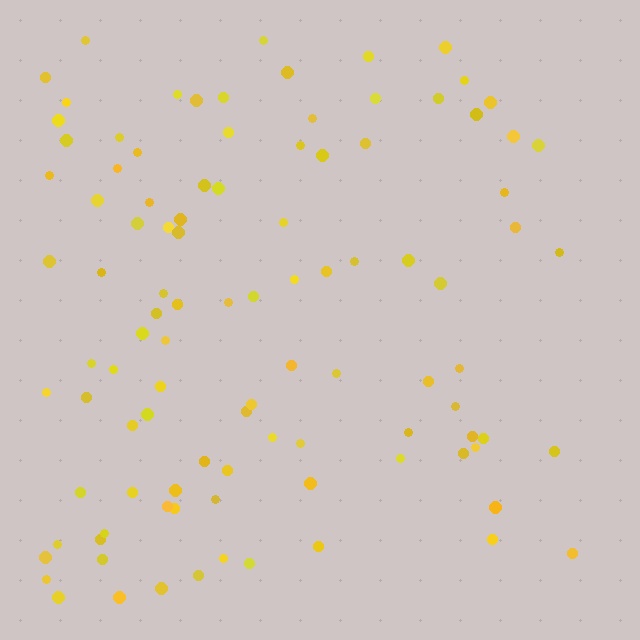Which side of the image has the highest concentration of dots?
The left.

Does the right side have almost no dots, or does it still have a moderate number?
Still a moderate number, just noticeably fewer than the left.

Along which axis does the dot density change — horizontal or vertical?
Horizontal.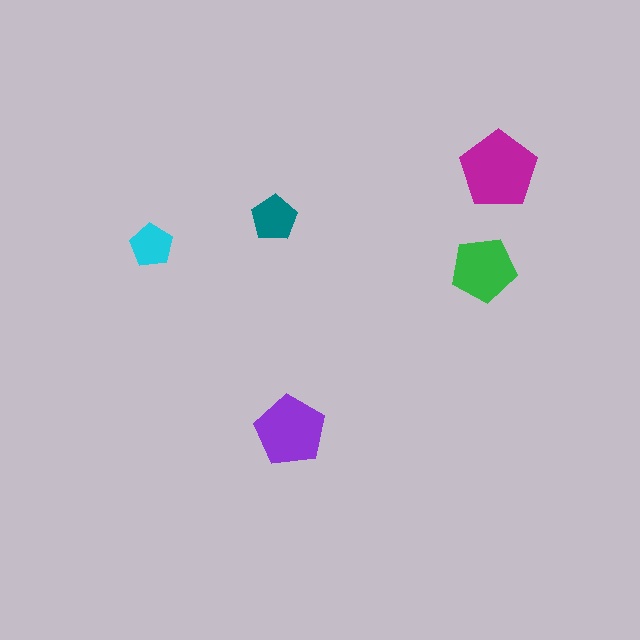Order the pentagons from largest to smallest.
the magenta one, the purple one, the green one, the teal one, the cyan one.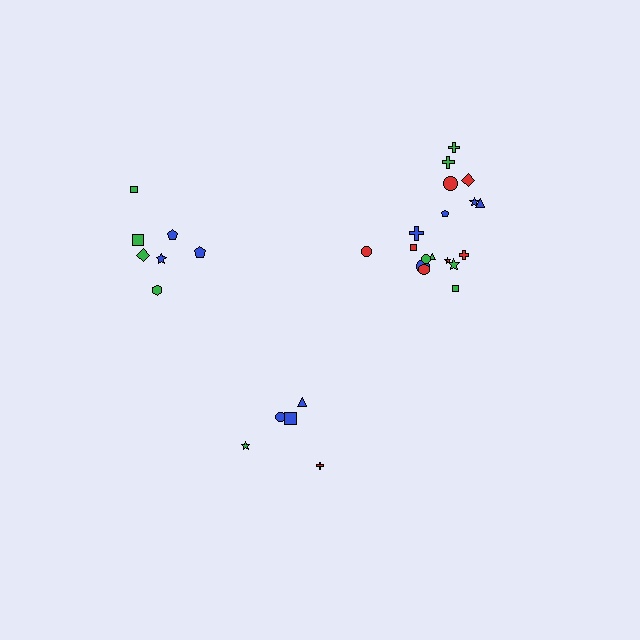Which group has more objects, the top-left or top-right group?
The top-right group.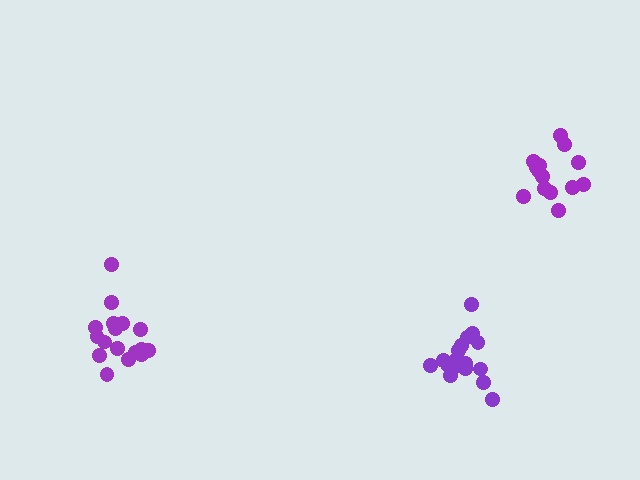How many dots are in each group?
Group 1: 17 dots, Group 2: 17 dots, Group 3: 14 dots (48 total).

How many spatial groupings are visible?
There are 3 spatial groupings.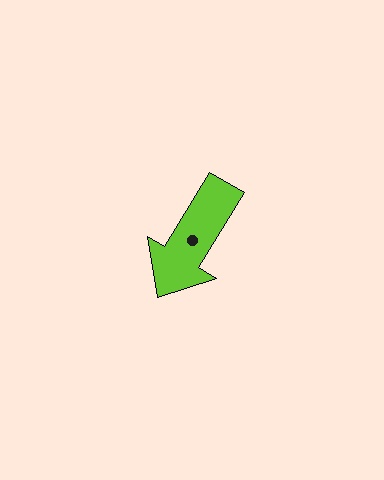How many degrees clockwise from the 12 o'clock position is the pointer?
Approximately 211 degrees.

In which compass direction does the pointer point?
Southwest.